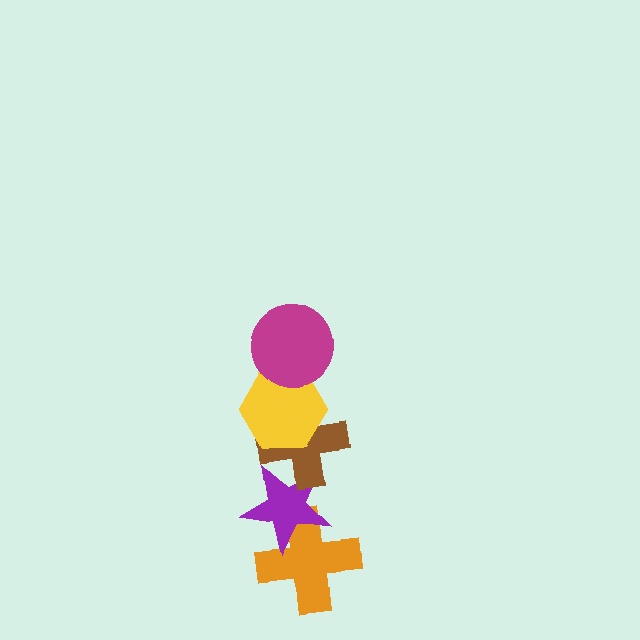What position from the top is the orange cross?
The orange cross is 5th from the top.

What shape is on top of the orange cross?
The purple star is on top of the orange cross.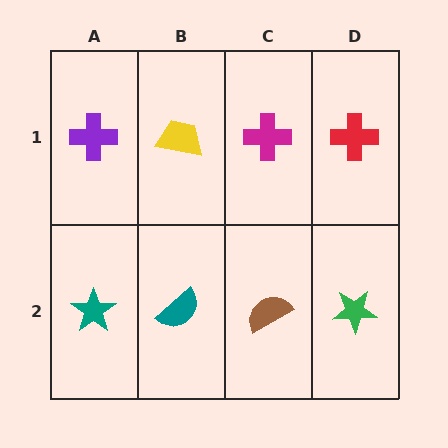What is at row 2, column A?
A teal star.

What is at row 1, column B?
A yellow trapezoid.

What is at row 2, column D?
A green star.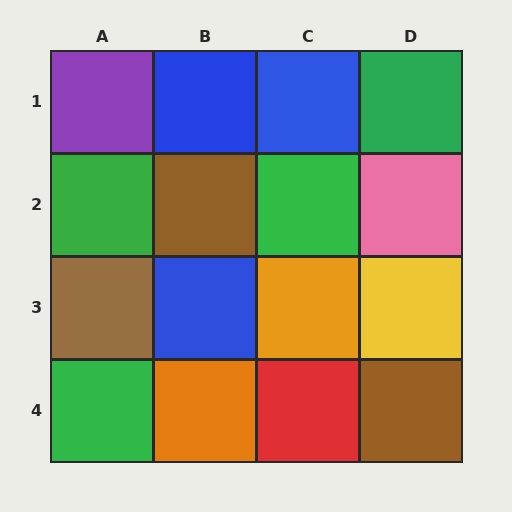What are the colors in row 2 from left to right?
Green, brown, green, pink.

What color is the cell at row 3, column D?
Yellow.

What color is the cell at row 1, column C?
Blue.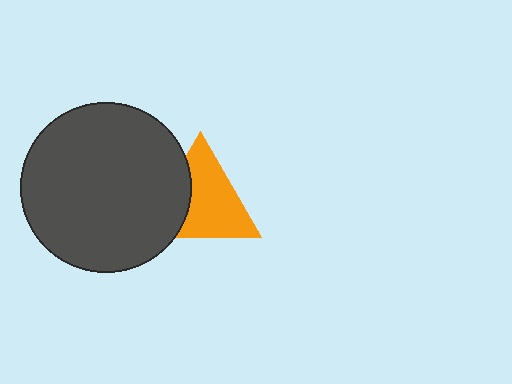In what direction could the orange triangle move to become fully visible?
The orange triangle could move right. That would shift it out from behind the dark gray circle entirely.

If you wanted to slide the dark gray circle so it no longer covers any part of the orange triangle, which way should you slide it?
Slide it left — that is the most direct way to separate the two shapes.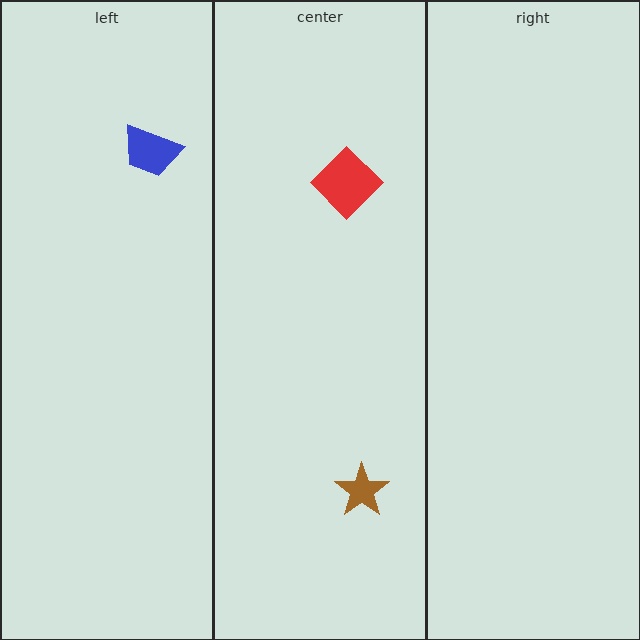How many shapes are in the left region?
1.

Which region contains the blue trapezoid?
The left region.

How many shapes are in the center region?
2.